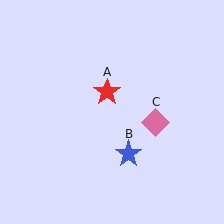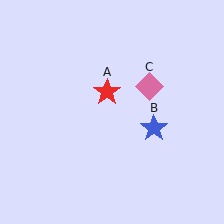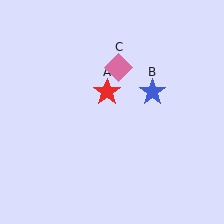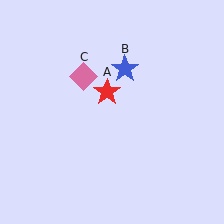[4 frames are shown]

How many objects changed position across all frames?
2 objects changed position: blue star (object B), pink diamond (object C).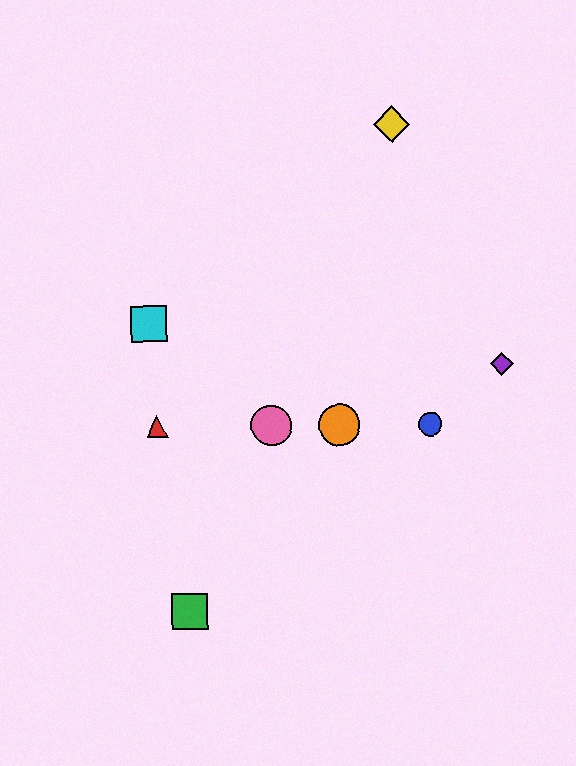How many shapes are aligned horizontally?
4 shapes (the red triangle, the blue circle, the orange circle, the pink circle) are aligned horizontally.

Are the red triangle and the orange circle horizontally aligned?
Yes, both are at y≈427.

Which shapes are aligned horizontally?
The red triangle, the blue circle, the orange circle, the pink circle are aligned horizontally.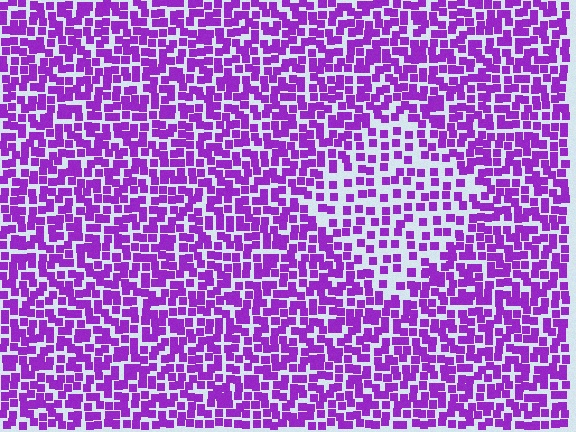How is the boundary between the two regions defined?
The boundary is defined by a change in element density (approximately 1.8x ratio). All elements are the same color, size, and shape.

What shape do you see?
I see a diamond.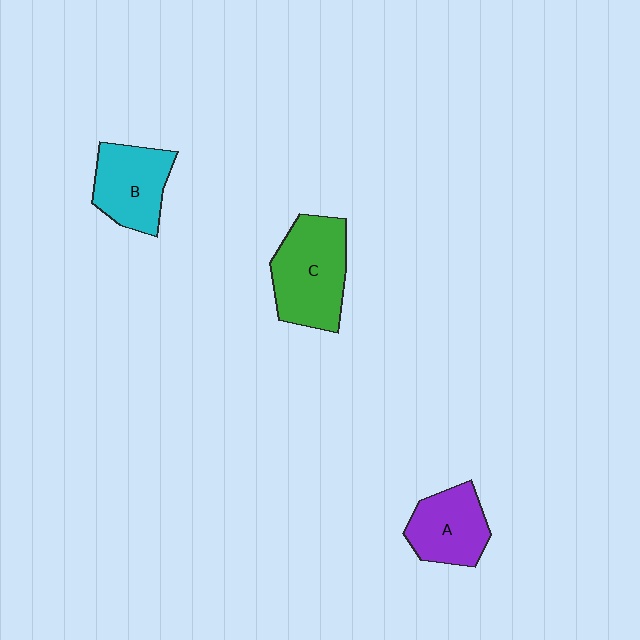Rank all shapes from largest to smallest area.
From largest to smallest: C (green), B (cyan), A (purple).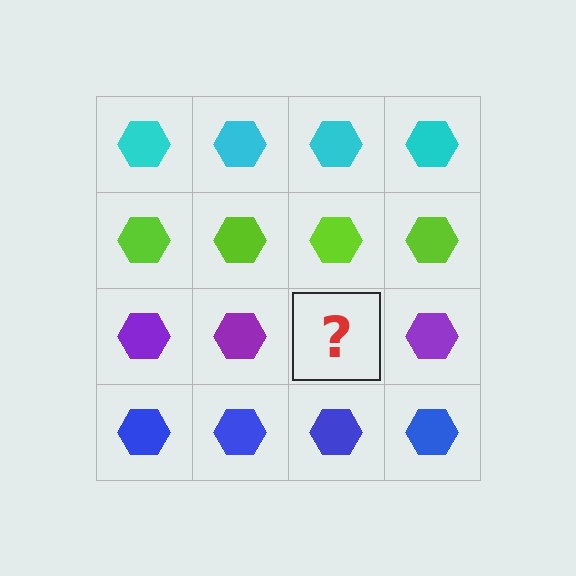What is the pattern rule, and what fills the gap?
The rule is that each row has a consistent color. The gap should be filled with a purple hexagon.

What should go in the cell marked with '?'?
The missing cell should contain a purple hexagon.